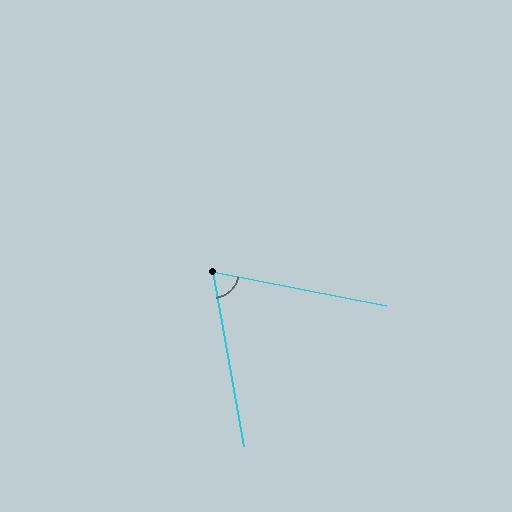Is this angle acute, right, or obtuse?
It is acute.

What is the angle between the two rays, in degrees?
Approximately 69 degrees.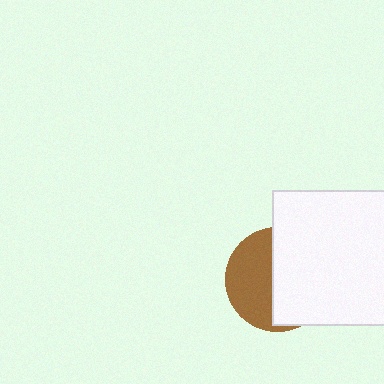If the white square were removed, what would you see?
You would see the complete brown circle.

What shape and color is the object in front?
The object in front is a white square.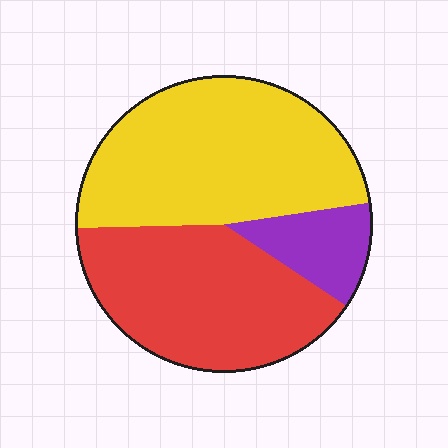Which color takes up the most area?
Yellow, at roughly 50%.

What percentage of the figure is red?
Red covers 40% of the figure.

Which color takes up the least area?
Purple, at roughly 10%.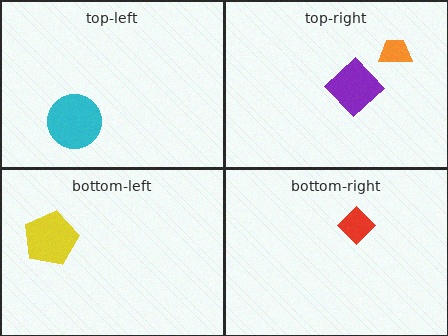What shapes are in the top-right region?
The orange trapezoid, the purple diamond.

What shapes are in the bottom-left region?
The yellow pentagon.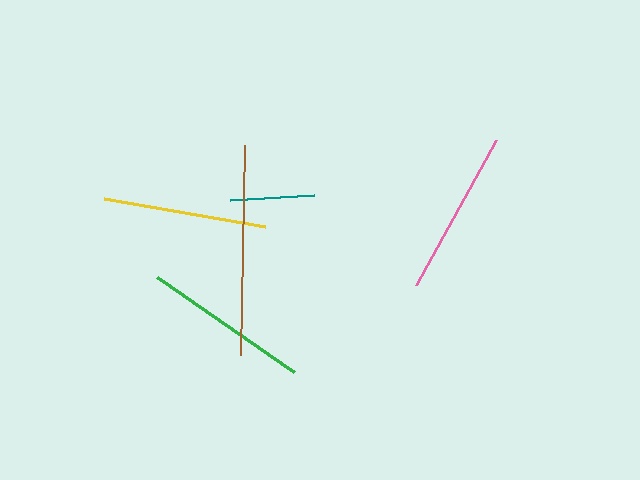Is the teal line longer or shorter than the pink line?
The pink line is longer than the teal line.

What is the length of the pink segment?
The pink segment is approximately 165 pixels long.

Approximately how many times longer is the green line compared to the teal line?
The green line is approximately 2.0 times the length of the teal line.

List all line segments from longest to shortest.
From longest to shortest: brown, green, pink, yellow, teal.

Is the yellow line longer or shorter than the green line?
The green line is longer than the yellow line.